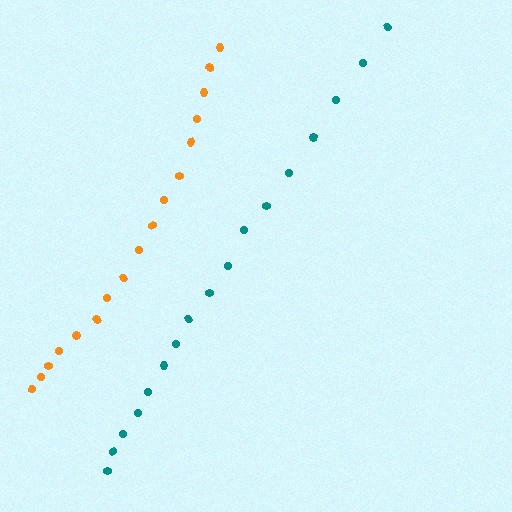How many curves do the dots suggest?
There are 2 distinct paths.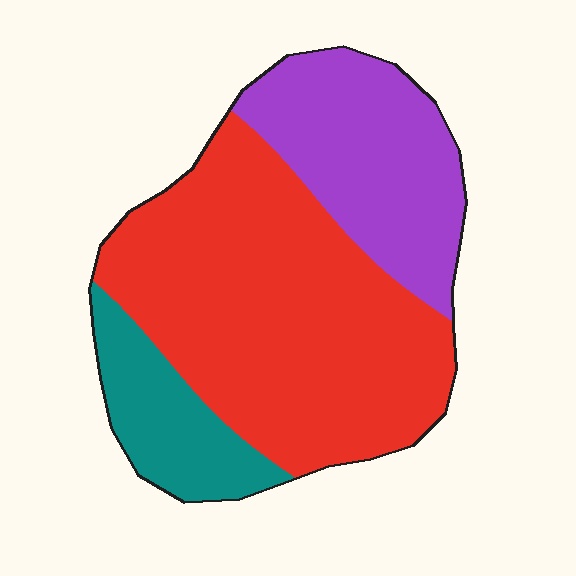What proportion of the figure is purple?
Purple takes up between a sixth and a third of the figure.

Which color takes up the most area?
Red, at roughly 60%.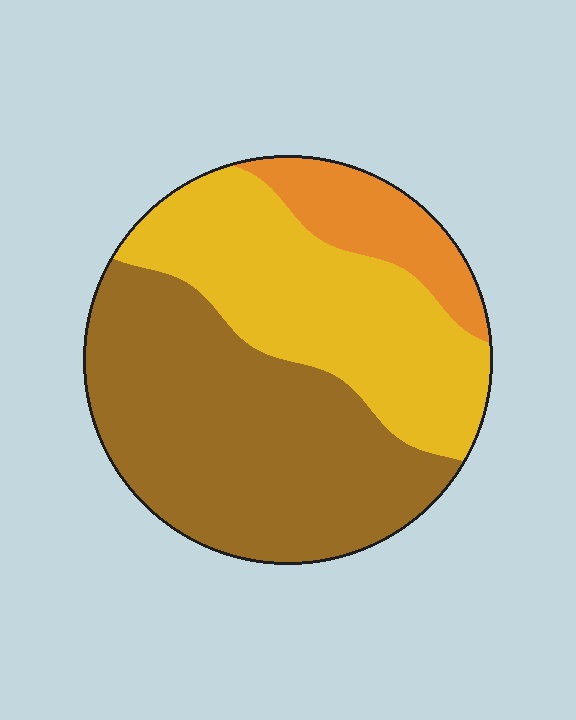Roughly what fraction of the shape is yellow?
Yellow covers 37% of the shape.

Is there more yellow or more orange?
Yellow.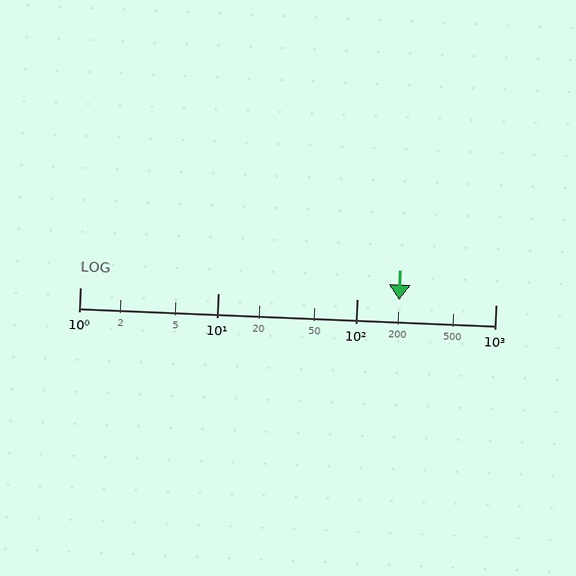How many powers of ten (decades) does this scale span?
The scale spans 3 decades, from 1 to 1000.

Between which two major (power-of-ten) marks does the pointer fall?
The pointer is between 100 and 1000.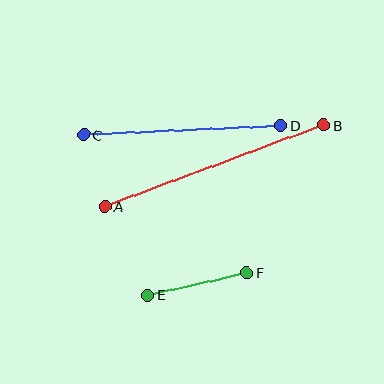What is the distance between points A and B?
The distance is approximately 234 pixels.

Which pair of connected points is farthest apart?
Points A and B are farthest apart.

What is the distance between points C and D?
The distance is approximately 197 pixels.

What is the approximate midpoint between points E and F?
The midpoint is at approximately (197, 284) pixels.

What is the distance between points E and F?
The distance is approximately 101 pixels.